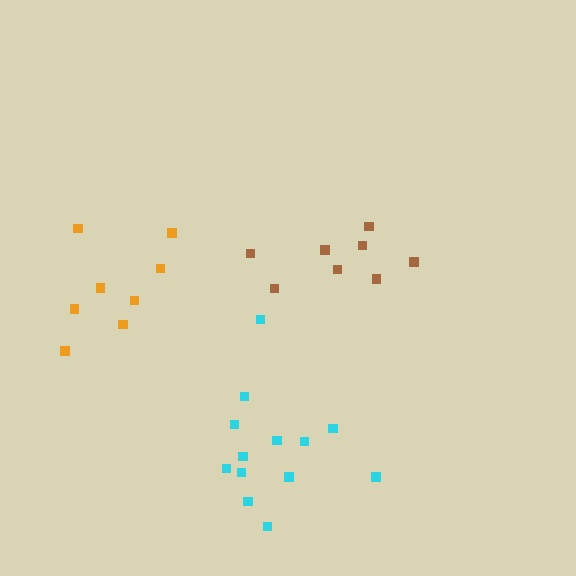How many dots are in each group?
Group 1: 13 dots, Group 2: 8 dots, Group 3: 8 dots (29 total).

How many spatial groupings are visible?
There are 3 spatial groupings.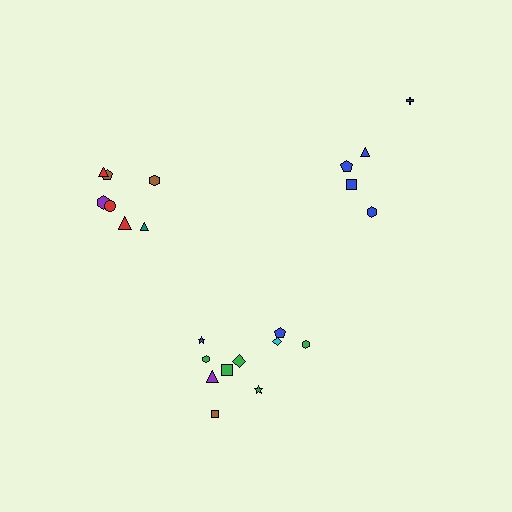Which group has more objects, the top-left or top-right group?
The top-left group.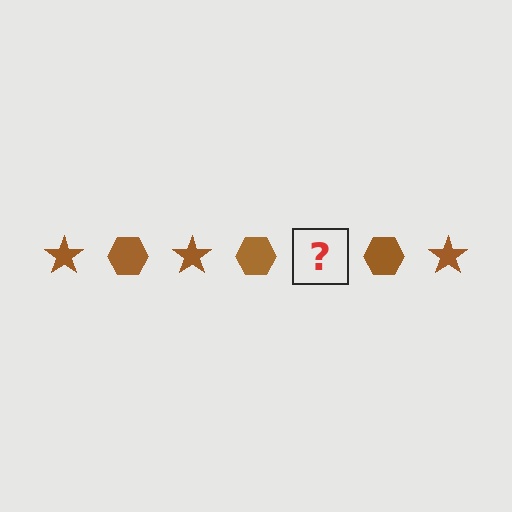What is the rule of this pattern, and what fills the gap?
The rule is that the pattern cycles through star, hexagon shapes in brown. The gap should be filled with a brown star.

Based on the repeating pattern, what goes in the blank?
The blank should be a brown star.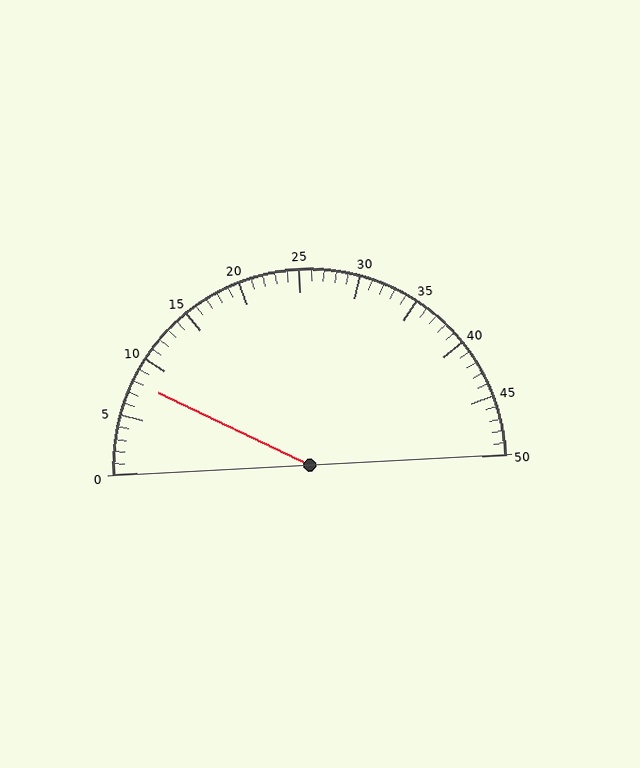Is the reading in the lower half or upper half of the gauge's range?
The reading is in the lower half of the range (0 to 50).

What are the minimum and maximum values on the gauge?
The gauge ranges from 0 to 50.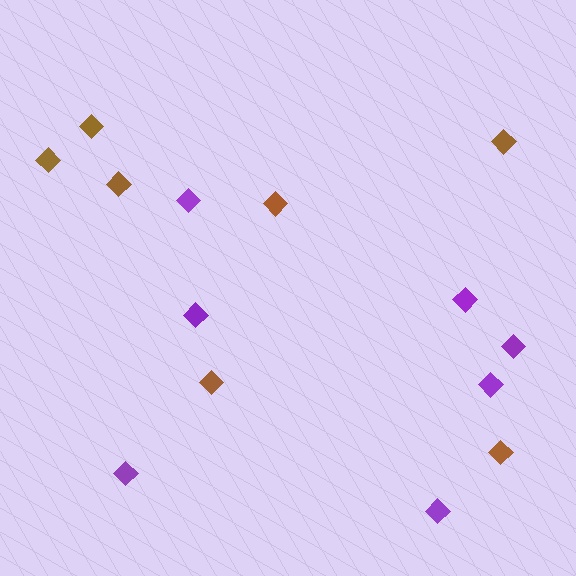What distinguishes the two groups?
There are 2 groups: one group of brown diamonds (7) and one group of purple diamonds (7).